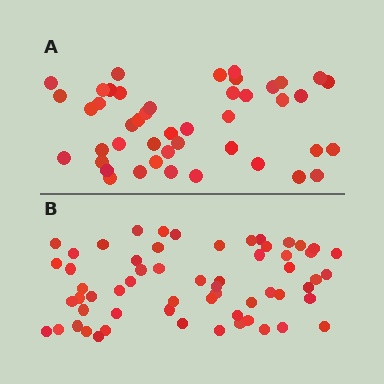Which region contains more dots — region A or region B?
Region B (the bottom region) has more dots.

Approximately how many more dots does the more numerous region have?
Region B has approximately 15 more dots than region A.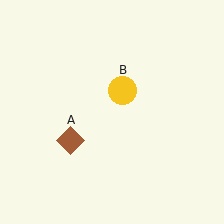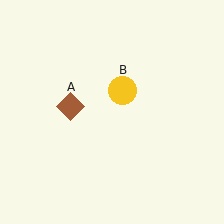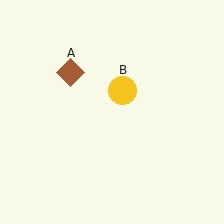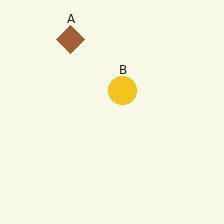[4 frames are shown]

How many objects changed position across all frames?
1 object changed position: brown diamond (object A).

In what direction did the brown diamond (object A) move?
The brown diamond (object A) moved up.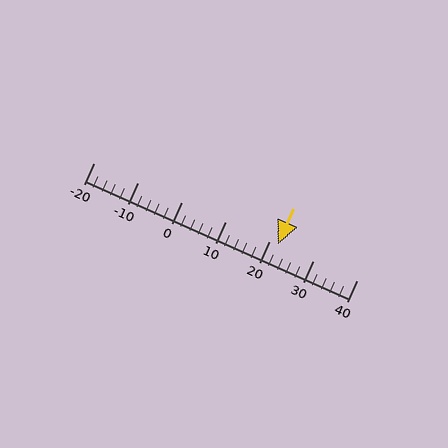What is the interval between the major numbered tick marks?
The major tick marks are spaced 10 units apart.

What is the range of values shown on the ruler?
The ruler shows values from -20 to 40.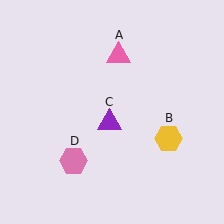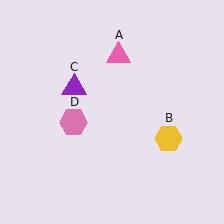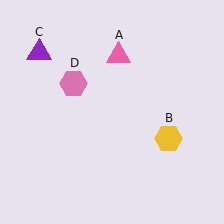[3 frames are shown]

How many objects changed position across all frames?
2 objects changed position: purple triangle (object C), pink hexagon (object D).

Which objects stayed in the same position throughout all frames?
Pink triangle (object A) and yellow hexagon (object B) remained stationary.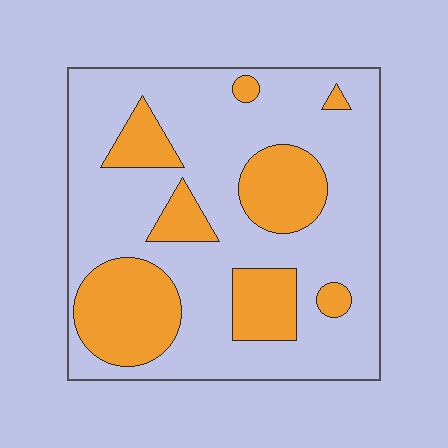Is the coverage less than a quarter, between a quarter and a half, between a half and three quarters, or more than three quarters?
Between a quarter and a half.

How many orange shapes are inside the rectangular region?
8.